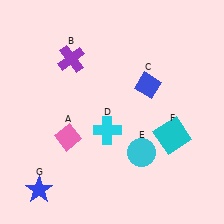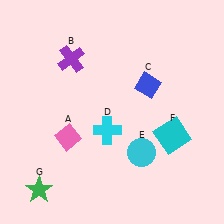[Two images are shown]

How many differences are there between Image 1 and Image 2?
There is 1 difference between the two images.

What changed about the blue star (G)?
In Image 1, G is blue. In Image 2, it changed to green.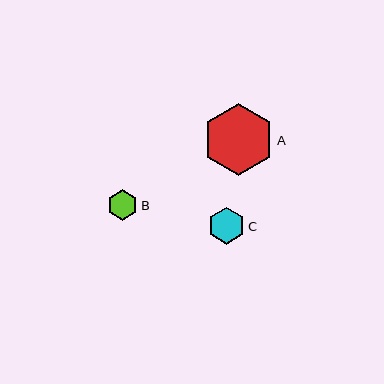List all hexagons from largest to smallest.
From largest to smallest: A, C, B.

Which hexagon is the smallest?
Hexagon B is the smallest with a size of approximately 31 pixels.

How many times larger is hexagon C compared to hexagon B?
Hexagon C is approximately 1.2 times the size of hexagon B.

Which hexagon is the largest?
Hexagon A is the largest with a size of approximately 72 pixels.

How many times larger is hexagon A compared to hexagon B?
Hexagon A is approximately 2.3 times the size of hexagon B.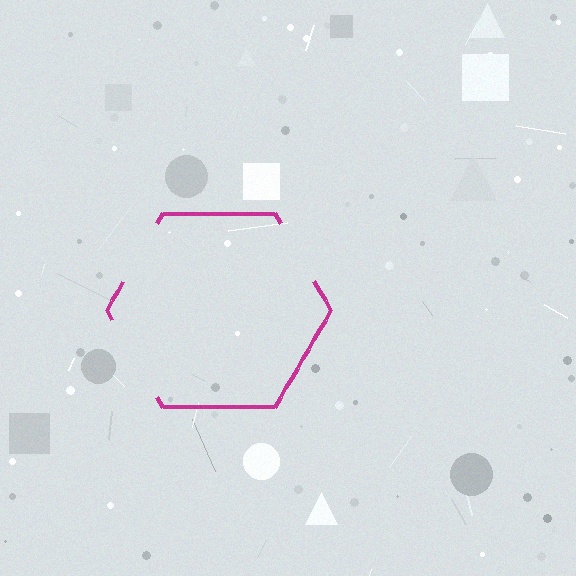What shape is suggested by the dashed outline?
The dashed outline suggests a hexagon.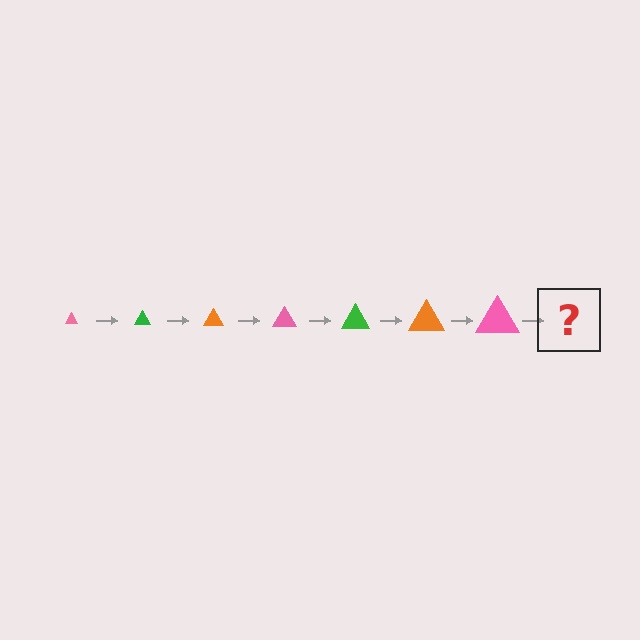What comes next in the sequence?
The next element should be a green triangle, larger than the previous one.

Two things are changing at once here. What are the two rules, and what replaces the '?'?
The two rules are that the triangle grows larger each step and the color cycles through pink, green, and orange. The '?' should be a green triangle, larger than the previous one.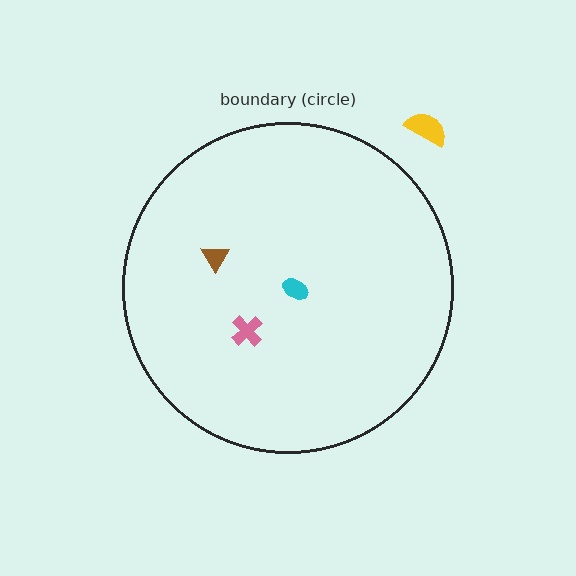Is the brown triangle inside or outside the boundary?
Inside.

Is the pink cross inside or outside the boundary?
Inside.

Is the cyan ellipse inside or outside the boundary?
Inside.